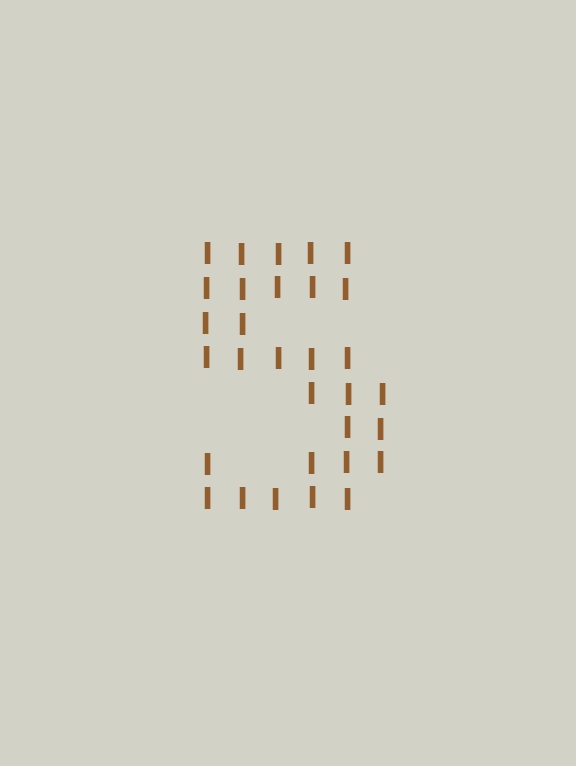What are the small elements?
The small elements are letter I's.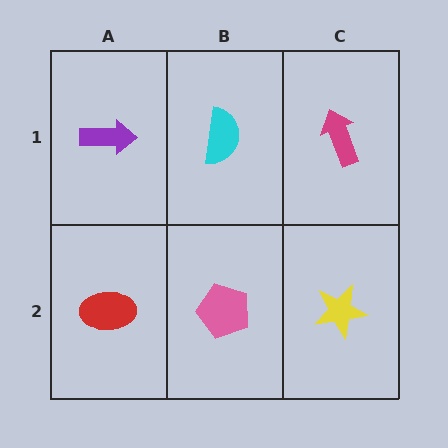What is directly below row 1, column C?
A yellow star.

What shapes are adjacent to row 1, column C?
A yellow star (row 2, column C), a cyan semicircle (row 1, column B).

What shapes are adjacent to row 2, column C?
A magenta arrow (row 1, column C), a pink pentagon (row 2, column B).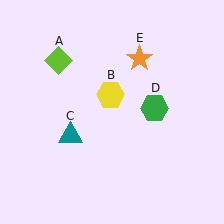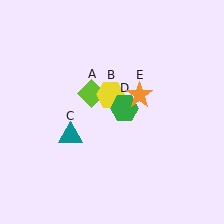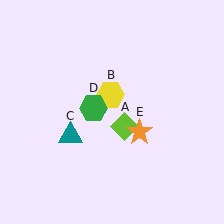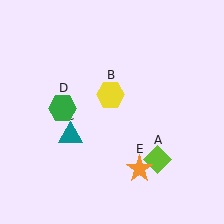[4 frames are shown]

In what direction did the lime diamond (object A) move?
The lime diamond (object A) moved down and to the right.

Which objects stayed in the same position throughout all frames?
Yellow hexagon (object B) and teal triangle (object C) remained stationary.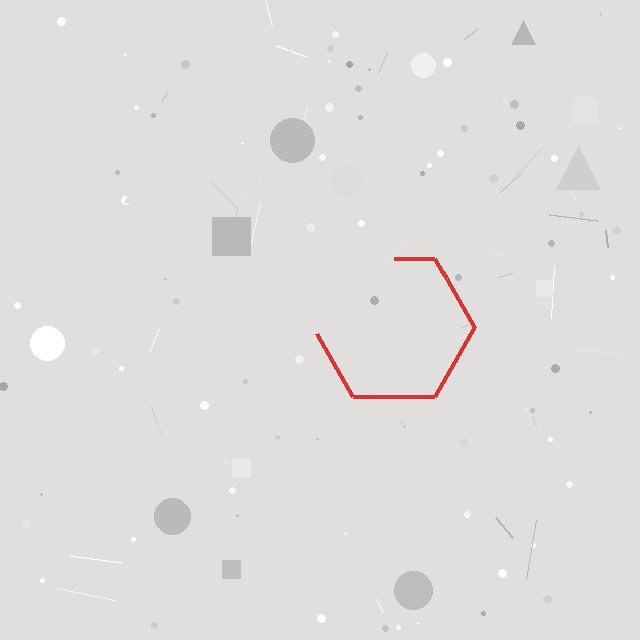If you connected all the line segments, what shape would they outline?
They would outline a hexagon.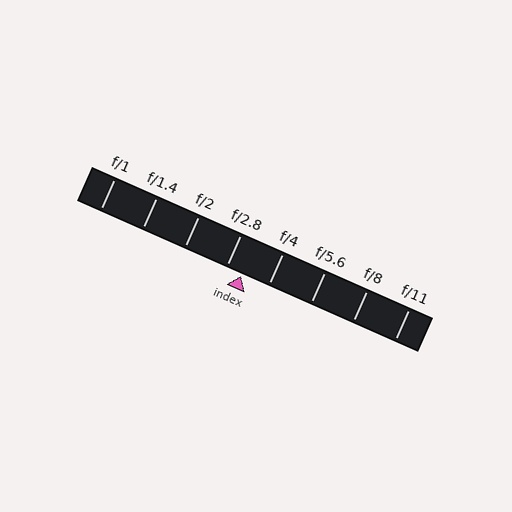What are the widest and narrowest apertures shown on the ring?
The widest aperture shown is f/1 and the narrowest is f/11.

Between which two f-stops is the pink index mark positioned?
The index mark is between f/2.8 and f/4.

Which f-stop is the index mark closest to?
The index mark is closest to f/2.8.